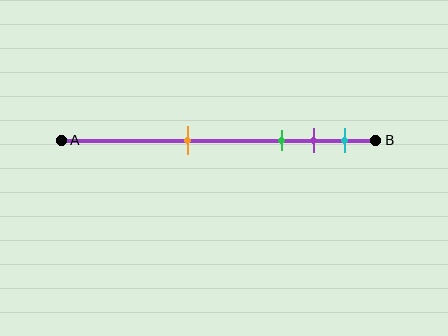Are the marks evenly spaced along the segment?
No, the marks are not evenly spaced.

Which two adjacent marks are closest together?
The purple and cyan marks are the closest adjacent pair.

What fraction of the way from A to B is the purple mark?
The purple mark is approximately 80% (0.8) of the way from A to B.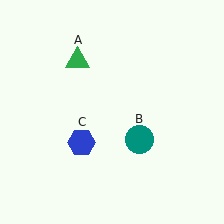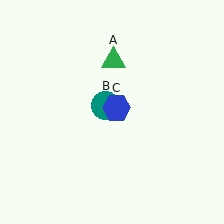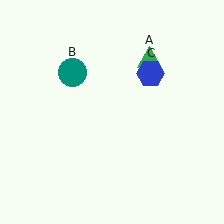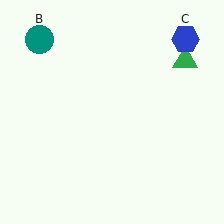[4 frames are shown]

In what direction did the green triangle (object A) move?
The green triangle (object A) moved right.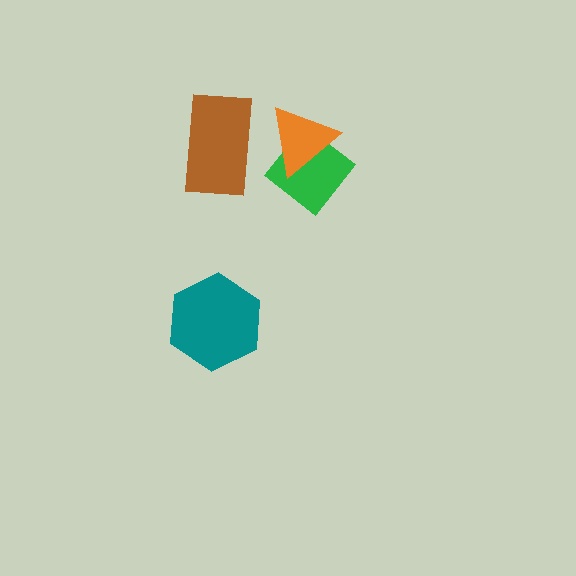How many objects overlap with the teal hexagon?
0 objects overlap with the teal hexagon.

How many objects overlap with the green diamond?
1 object overlaps with the green diamond.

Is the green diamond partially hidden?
Yes, it is partially covered by another shape.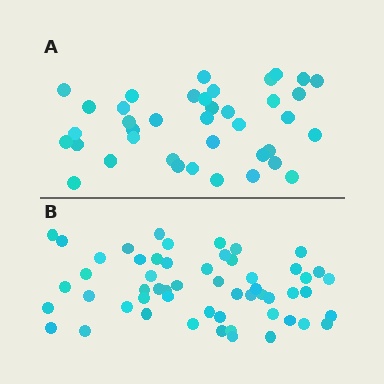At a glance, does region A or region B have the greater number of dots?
Region B (the bottom region) has more dots.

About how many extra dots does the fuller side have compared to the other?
Region B has approximately 15 more dots than region A.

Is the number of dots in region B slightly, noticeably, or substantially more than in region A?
Region B has noticeably more, but not dramatically so. The ratio is roughly 1.4 to 1.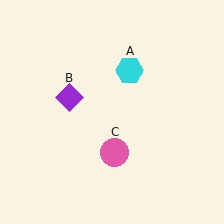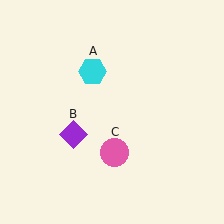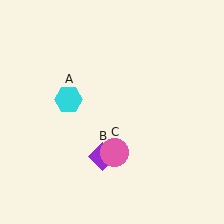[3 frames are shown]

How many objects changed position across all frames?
2 objects changed position: cyan hexagon (object A), purple diamond (object B).